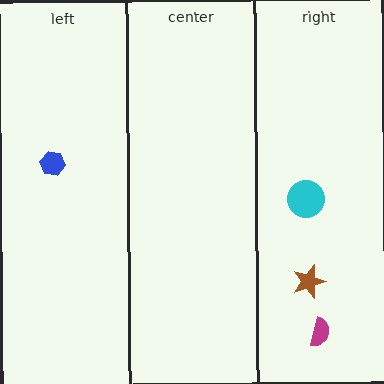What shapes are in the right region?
The cyan circle, the magenta semicircle, the brown star.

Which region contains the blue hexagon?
The left region.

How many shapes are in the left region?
1.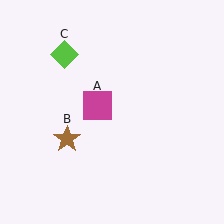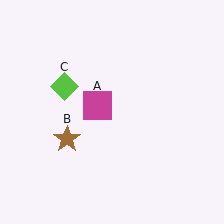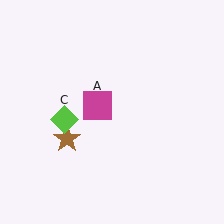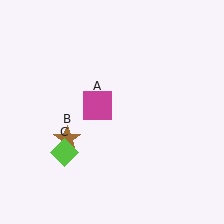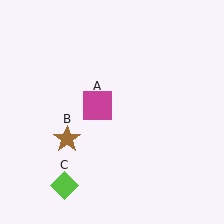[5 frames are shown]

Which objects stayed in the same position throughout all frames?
Magenta square (object A) and brown star (object B) remained stationary.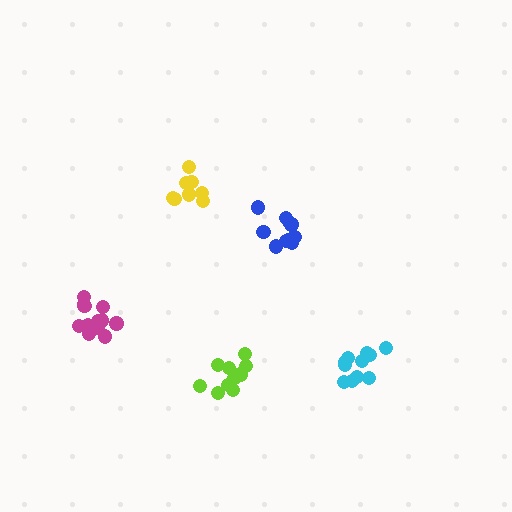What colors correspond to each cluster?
The clusters are colored: yellow, cyan, blue, lime, magenta.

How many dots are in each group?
Group 1: 8 dots, Group 2: 11 dots, Group 3: 10 dots, Group 4: 10 dots, Group 5: 13 dots (52 total).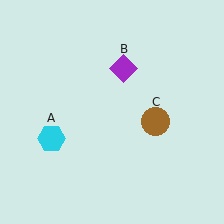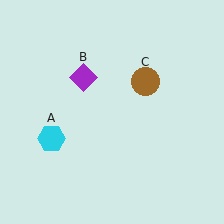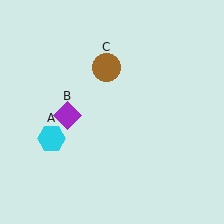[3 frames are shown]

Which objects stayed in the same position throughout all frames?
Cyan hexagon (object A) remained stationary.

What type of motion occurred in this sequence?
The purple diamond (object B), brown circle (object C) rotated counterclockwise around the center of the scene.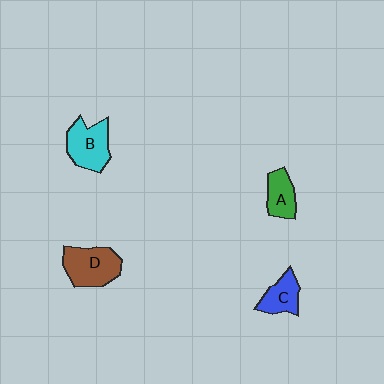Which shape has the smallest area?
Shape A (green).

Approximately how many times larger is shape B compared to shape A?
Approximately 1.5 times.